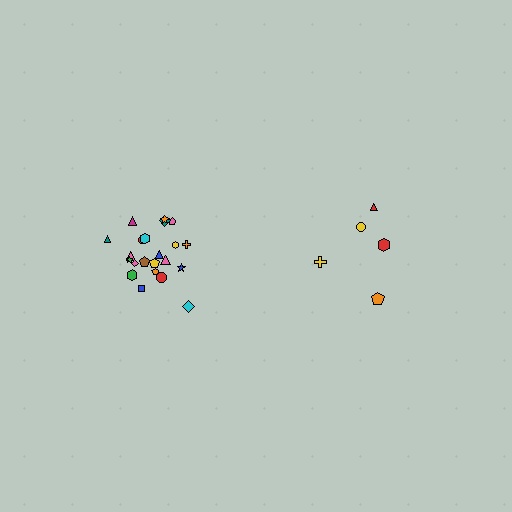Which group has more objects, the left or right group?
The left group.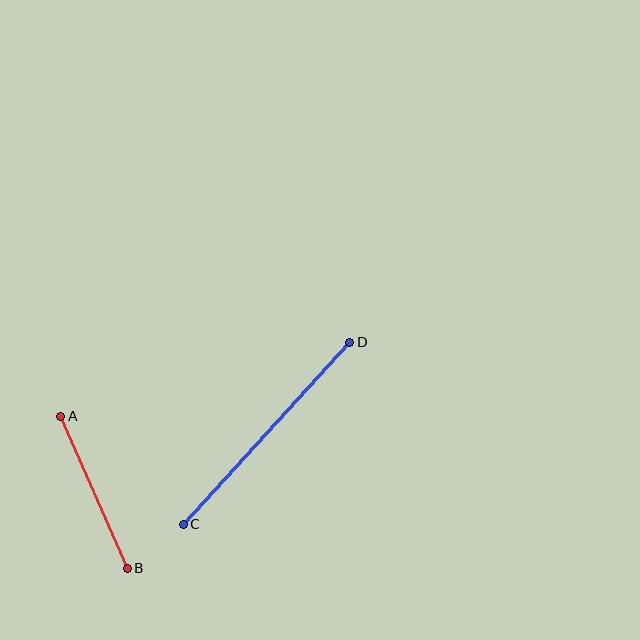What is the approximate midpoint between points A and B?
The midpoint is at approximately (94, 492) pixels.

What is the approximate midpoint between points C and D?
The midpoint is at approximately (266, 433) pixels.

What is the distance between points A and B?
The distance is approximately 166 pixels.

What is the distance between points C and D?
The distance is approximately 246 pixels.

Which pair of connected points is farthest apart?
Points C and D are farthest apart.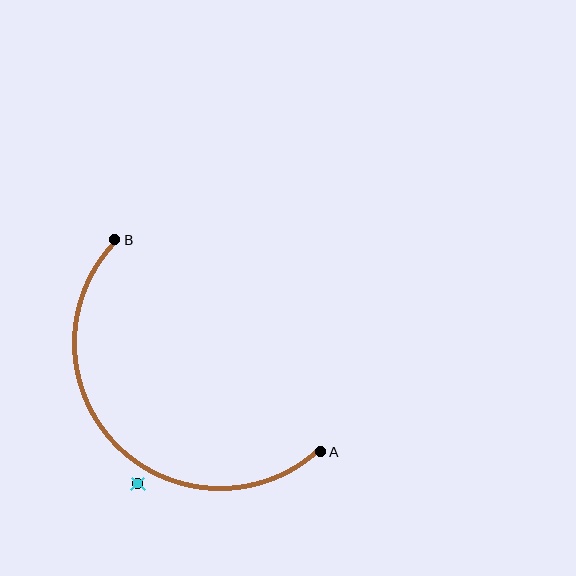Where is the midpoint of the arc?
The arc midpoint is the point on the curve farthest from the straight line joining A and B. It sits below and to the left of that line.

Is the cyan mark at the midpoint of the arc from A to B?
No — the cyan mark does not lie on the arc at all. It sits slightly outside the curve.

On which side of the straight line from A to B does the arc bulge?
The arc bulges below and to the left of the straight line connecting A and B.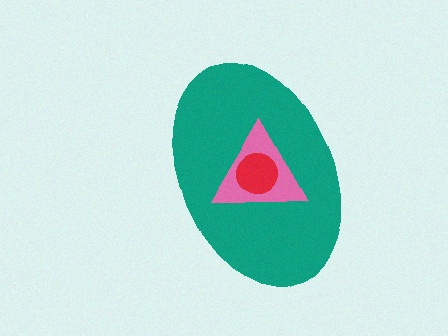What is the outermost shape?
The teal ellipse.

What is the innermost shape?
The red circle.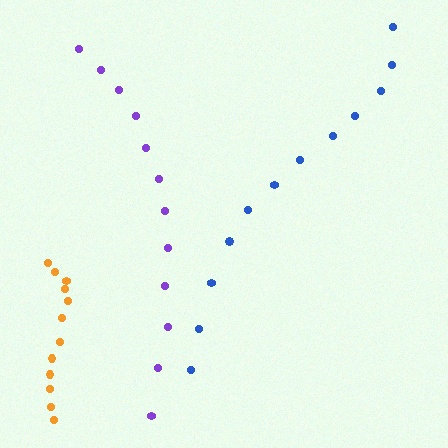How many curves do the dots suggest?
There are 3 distinct paths.